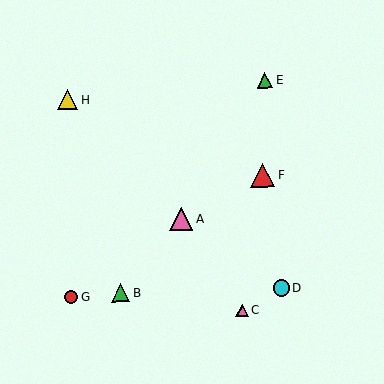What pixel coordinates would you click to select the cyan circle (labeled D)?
Click at (281, 288) to select the cyan circle D.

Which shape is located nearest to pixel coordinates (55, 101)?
The yellow triangle (labeled H) at (68, 99) is nearest to that location.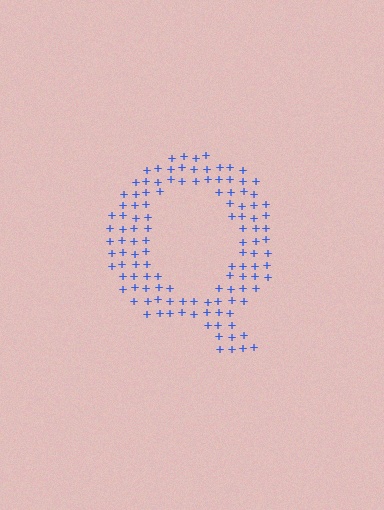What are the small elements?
The small elements are plus signs.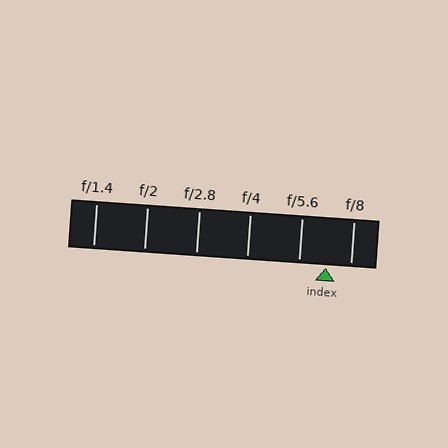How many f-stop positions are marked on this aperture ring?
There are 6 f-stop positions marked.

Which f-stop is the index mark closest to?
The index mark is closest to f/8.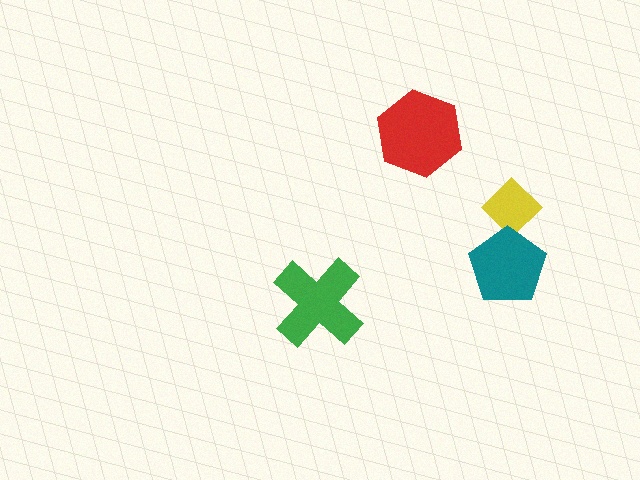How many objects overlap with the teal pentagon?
1 object overlaps with the teal pentagon.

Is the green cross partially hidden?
No, no other shape covers it.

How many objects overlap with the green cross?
0 objects overlap with the green cross.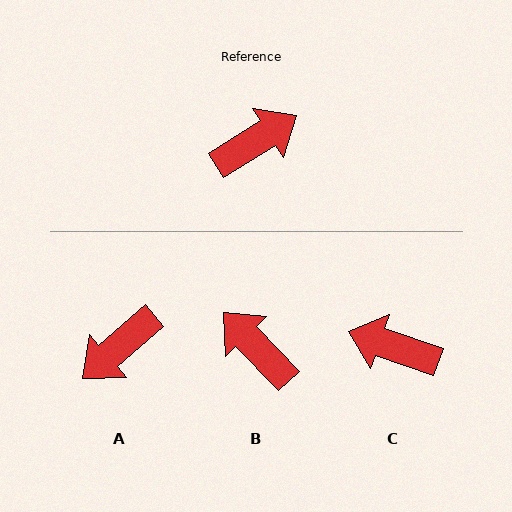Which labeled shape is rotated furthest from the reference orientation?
A, about 171 degrees away.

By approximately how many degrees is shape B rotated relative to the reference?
Approximately 102 degrees counter-clockwise.